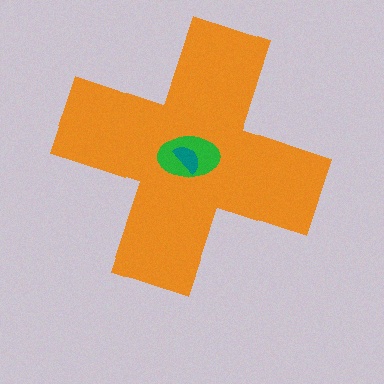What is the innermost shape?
The teal semicircle.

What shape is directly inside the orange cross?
The green ellipse.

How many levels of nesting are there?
3.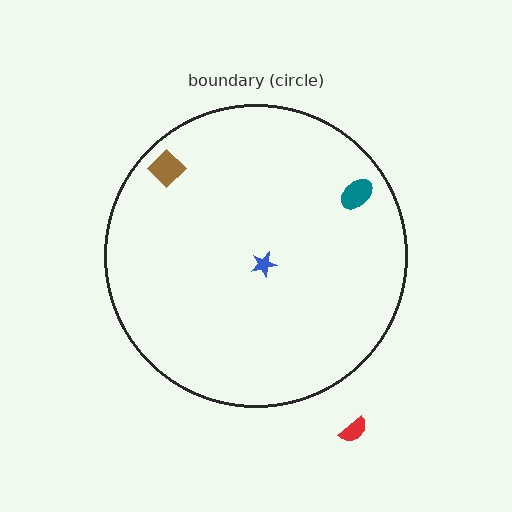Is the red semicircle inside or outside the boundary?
Outside.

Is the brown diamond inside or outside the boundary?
Inside.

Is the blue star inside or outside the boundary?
Inside.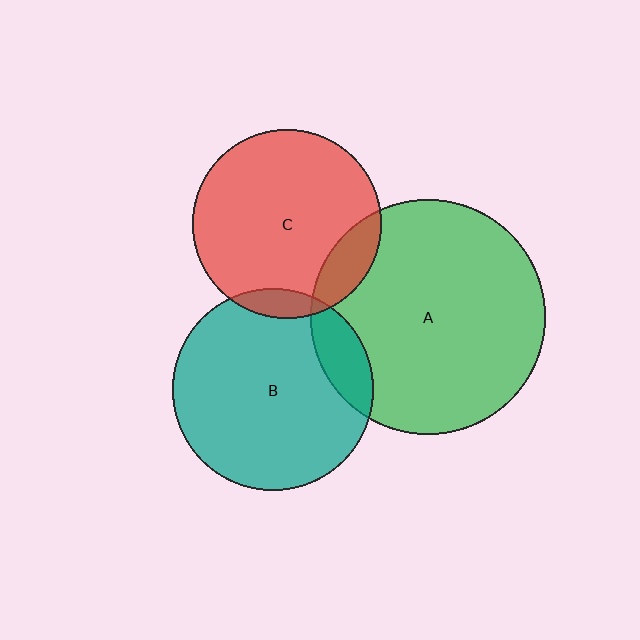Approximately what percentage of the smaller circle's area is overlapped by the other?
Approximately 5%.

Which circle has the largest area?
Circle A (green).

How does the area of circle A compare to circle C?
Approximately 1.5 times.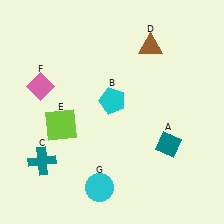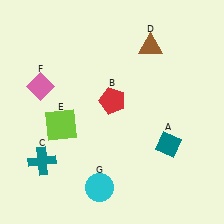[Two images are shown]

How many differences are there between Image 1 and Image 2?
There is 1 difference between the two images.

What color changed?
The pentagon (B) changed from cyan in Image 1 to red in Image 2.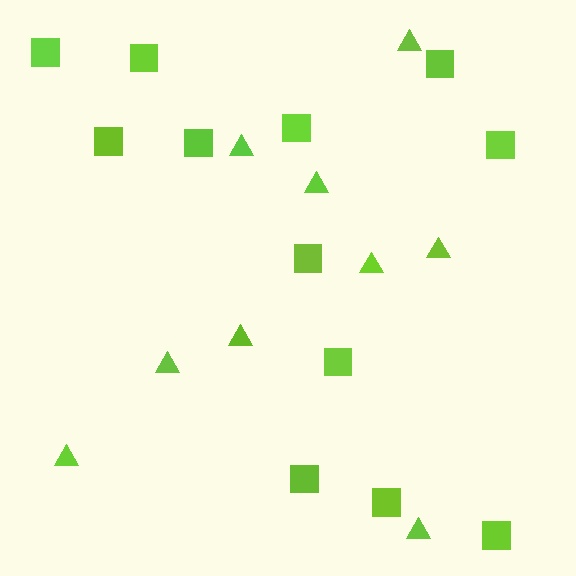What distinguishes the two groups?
There are 2 groups: one group of squares (12) and one group of triangles (9).